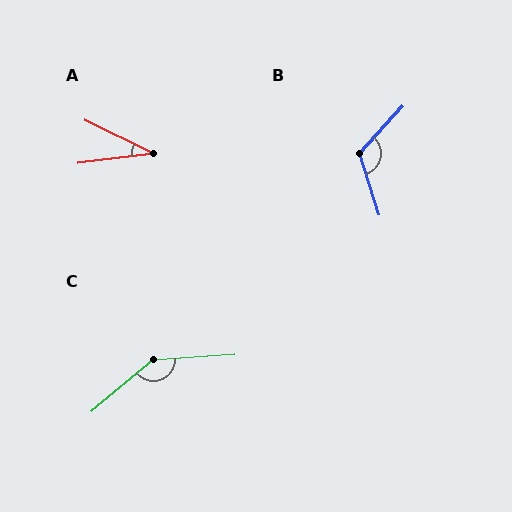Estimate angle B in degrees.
Approximately 120 degrees.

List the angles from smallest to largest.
A (33°), B (120°), C (144°).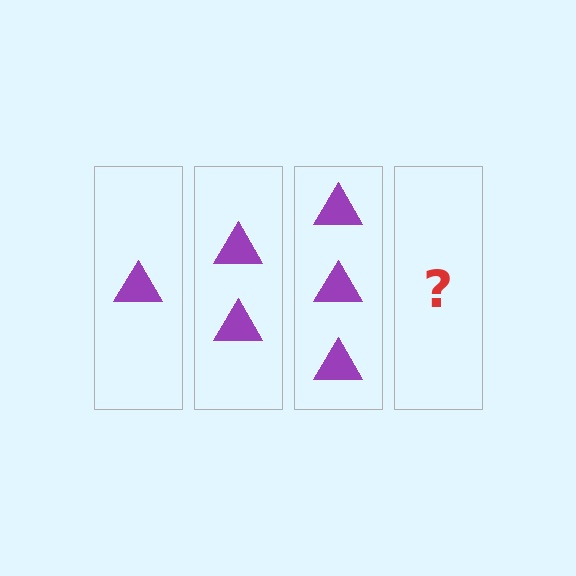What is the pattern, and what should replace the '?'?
The pattern is that each step adds one more triangle. The '?' should be 4 triangles.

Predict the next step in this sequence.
The next step is 4 triangles.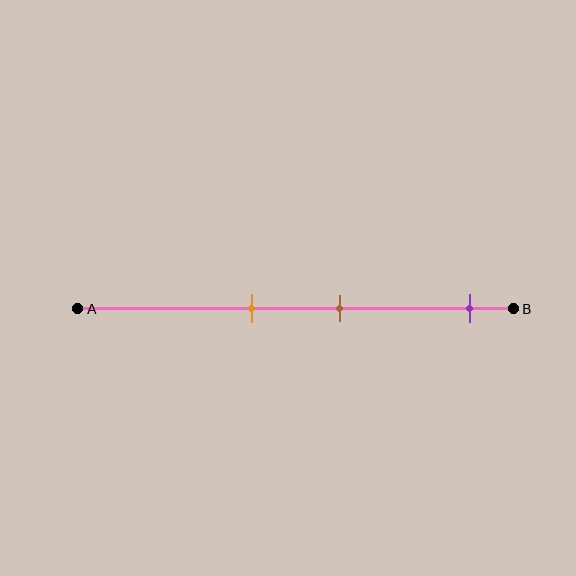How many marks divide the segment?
There are 3 marks dividing the segment.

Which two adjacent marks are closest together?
The orange and brown marks are the closest adjacent pair.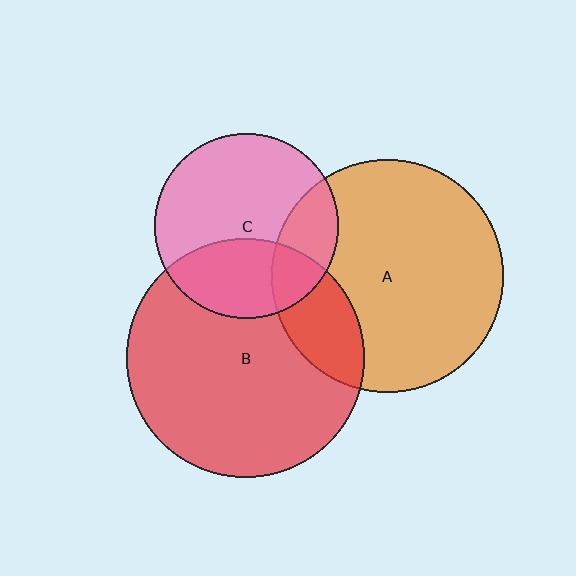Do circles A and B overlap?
Yes.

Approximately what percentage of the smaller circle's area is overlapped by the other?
Approximately 20%.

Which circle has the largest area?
Circle B (red).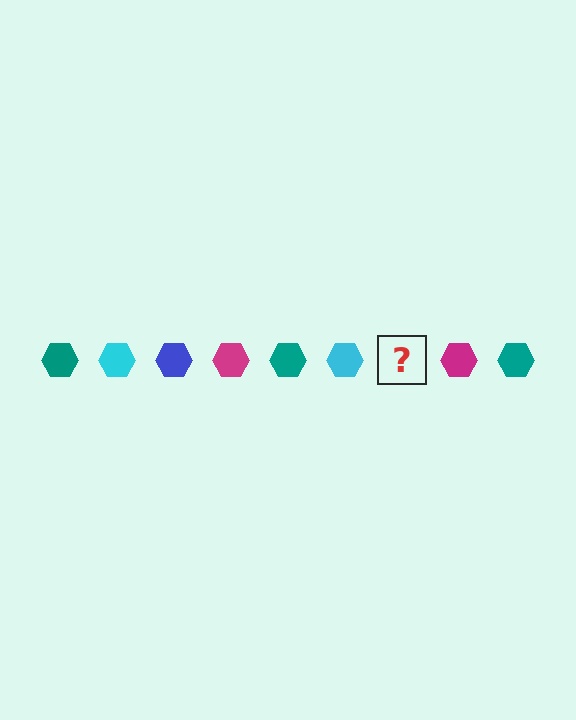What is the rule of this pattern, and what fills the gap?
The rule is that the pattern cycles through teal, cyan, blue, magenta hexagons. The gap should be filled with a blue hexagon.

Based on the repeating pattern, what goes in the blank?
The blank should be a blue hexagon.